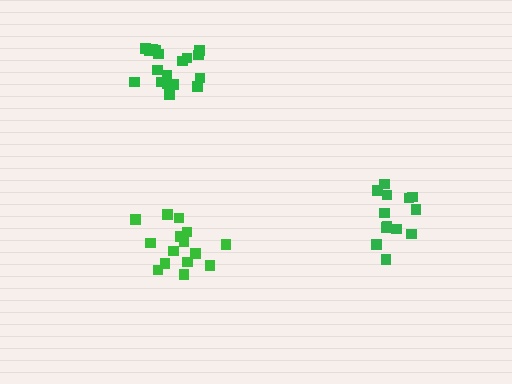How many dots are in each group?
Group 1: 15 dots, Group 2: 18 dots, Group 3: 13 dots (46 total).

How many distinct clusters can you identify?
There are 3 distinct clusters.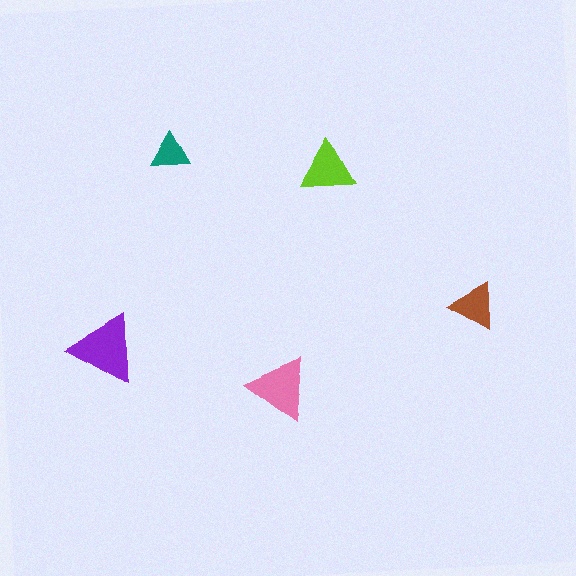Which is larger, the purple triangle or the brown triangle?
The purple one.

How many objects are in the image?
There are 5 objects in the image.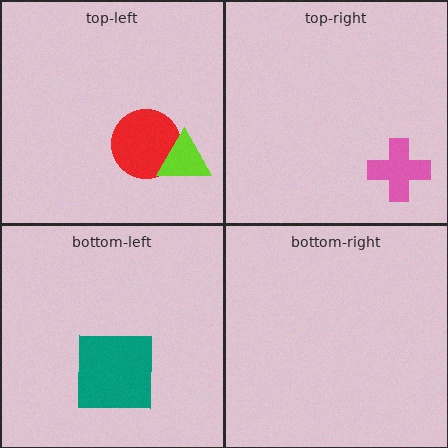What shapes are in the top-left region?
The red circle, the lime triangle.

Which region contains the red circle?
The top-left region.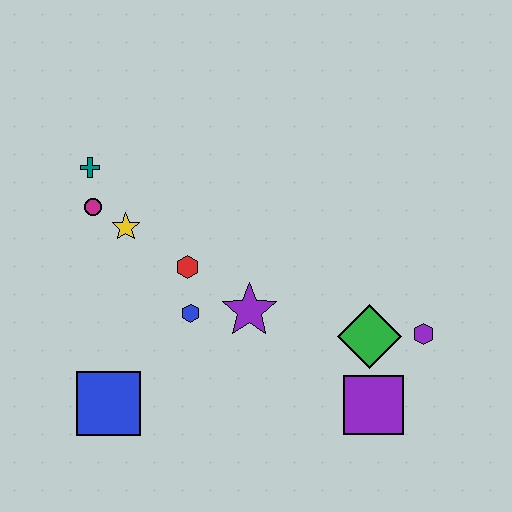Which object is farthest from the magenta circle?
The purple hexagon is farthest from the magenta circle.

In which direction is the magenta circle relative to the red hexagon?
The magenta circle is to the left of the red hexagon.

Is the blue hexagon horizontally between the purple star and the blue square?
Yes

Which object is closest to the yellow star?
The magenta circle is closest to the yellow star.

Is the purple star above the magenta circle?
No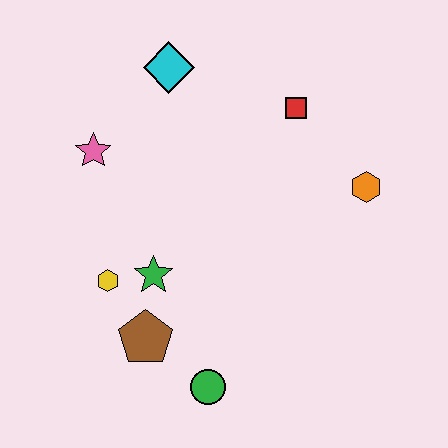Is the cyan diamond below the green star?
No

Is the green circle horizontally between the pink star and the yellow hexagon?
No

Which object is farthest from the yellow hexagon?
The orange hexagon is farthest from the yellow hexagon.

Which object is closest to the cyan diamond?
The pink star is closest to the cyan diamond.